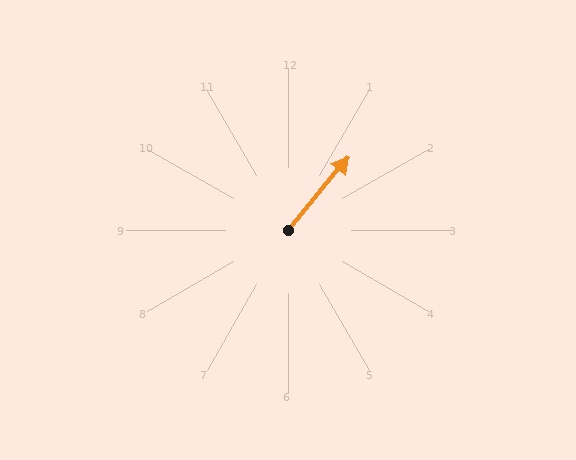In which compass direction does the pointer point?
Northeast.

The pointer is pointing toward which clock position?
Roughly 1 o'clock.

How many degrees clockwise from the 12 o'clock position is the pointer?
Approximately 40 degrees.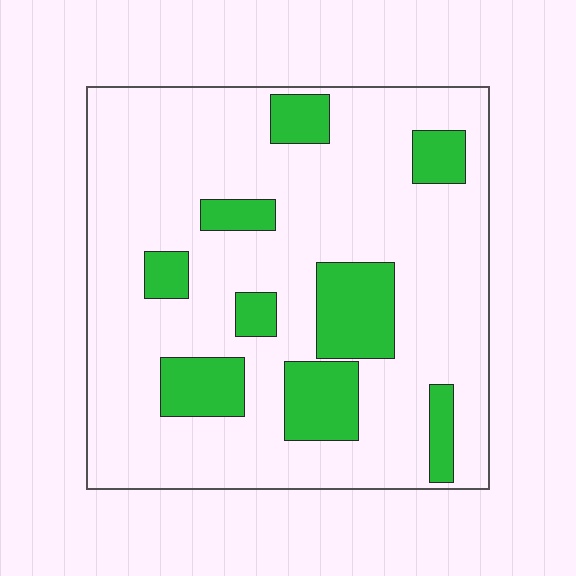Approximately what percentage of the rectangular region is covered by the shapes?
Approximately 20%.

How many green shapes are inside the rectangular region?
9.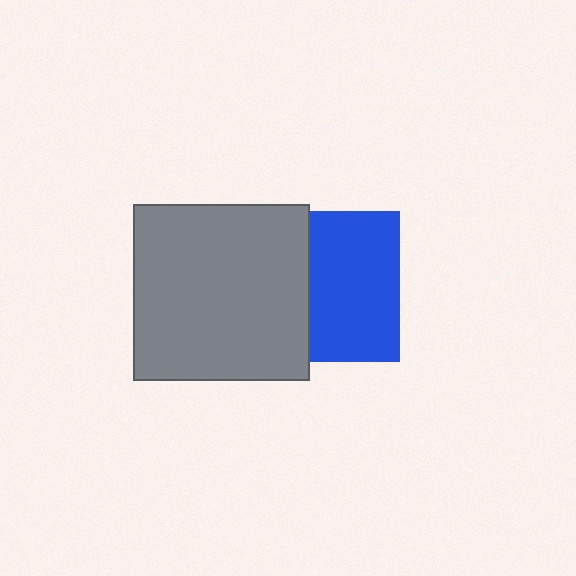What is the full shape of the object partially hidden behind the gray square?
The partially hidden object is a blue square.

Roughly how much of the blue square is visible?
About half of it is visible (roughly 60%).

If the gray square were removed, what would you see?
You would see the complete blue square.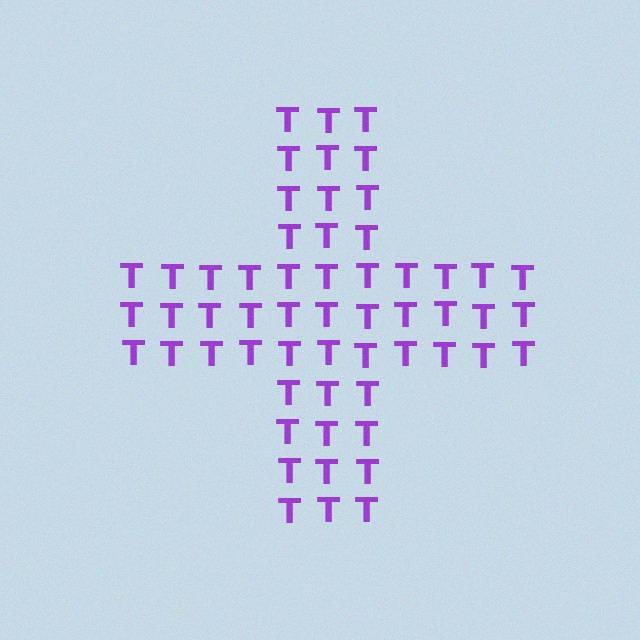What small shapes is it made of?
It is made of small letter T's.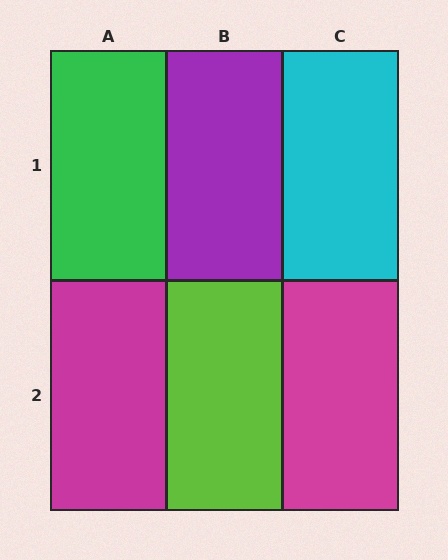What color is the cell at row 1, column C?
Cyan.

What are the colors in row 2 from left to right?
Magenta, lime, magenta.